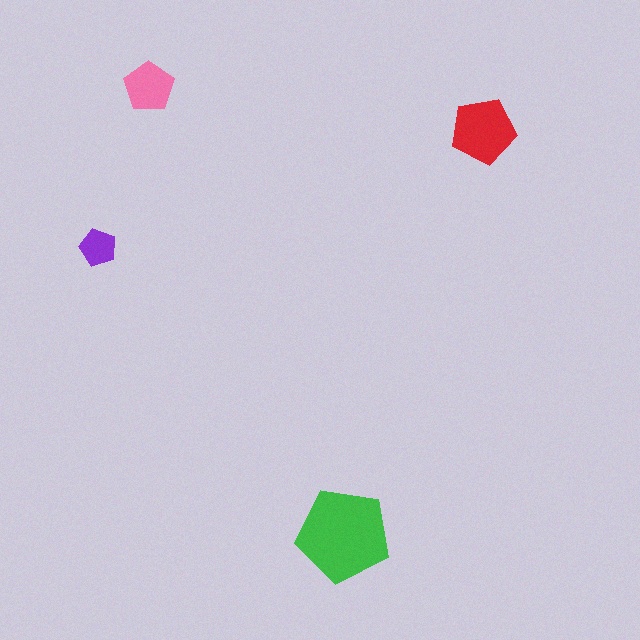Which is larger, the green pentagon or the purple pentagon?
The green one.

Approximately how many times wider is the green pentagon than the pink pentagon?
About 2 times wider.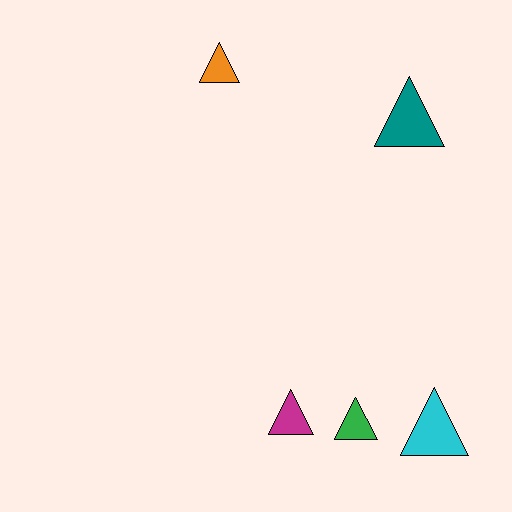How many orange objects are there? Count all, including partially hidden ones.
There is 1 orange object.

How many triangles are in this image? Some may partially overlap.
There are 5 triangles.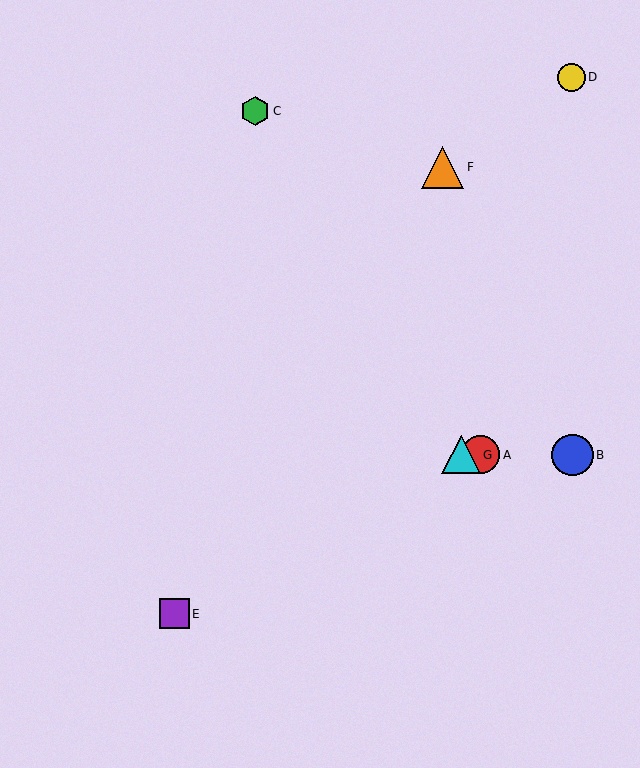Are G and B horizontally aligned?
Yes, both are at y≈455.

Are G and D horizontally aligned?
No, G is at y≈455 and D is at y≈77.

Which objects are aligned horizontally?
Objects A, B, G are aligned horizontally.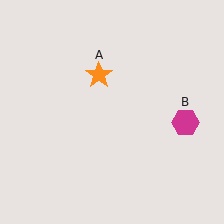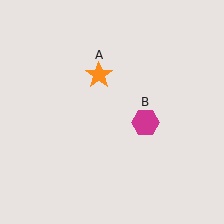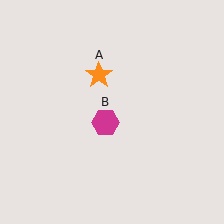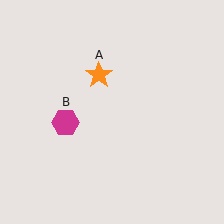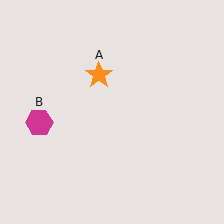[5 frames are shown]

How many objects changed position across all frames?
1 object changed position: magenta hexagon (object B).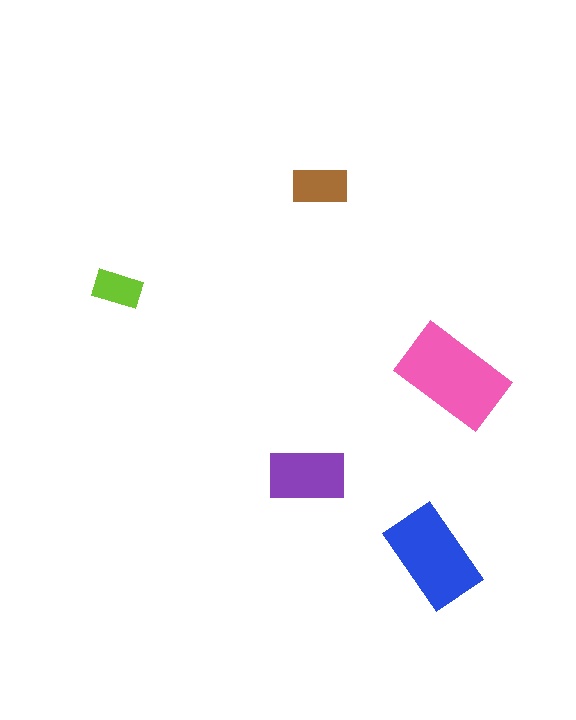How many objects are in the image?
There are 5 objects in the image.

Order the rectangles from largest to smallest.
the pink one, the blue one, the purple one, the brown one, the lime one.